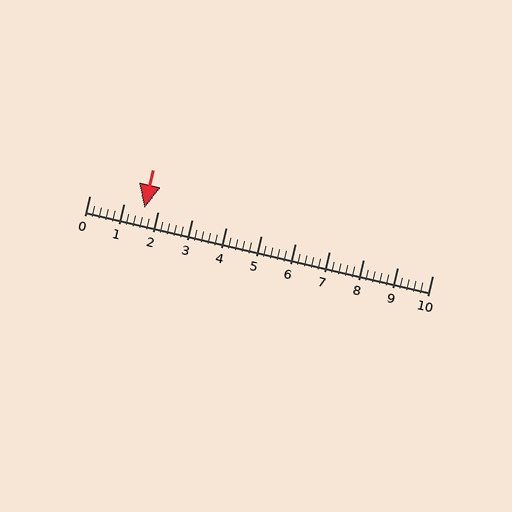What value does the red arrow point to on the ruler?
The red arrow points to approximately 1.6.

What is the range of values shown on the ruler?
The ruler shows values from 0 to 10.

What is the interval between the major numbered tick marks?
The major tick marks are spaced 1 units apart.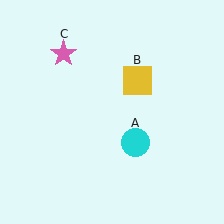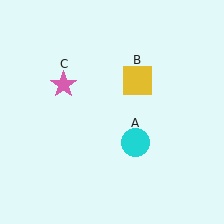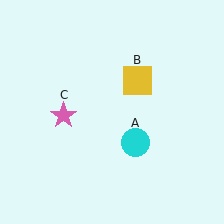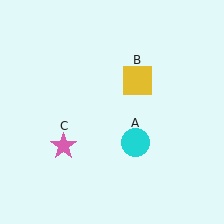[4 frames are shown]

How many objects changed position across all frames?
1 object changed position: pink star (object C).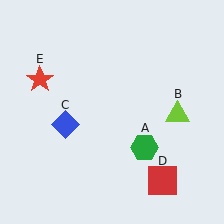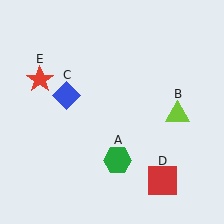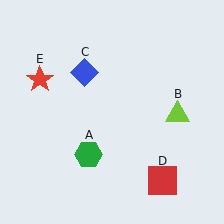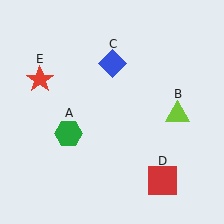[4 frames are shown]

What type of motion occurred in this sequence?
The green hexagon (object A), blue diamond (object C) rotated clockwise around the center of the scene.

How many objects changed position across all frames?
2 objects changed position: green hexagon (object A), blue diamond (object C).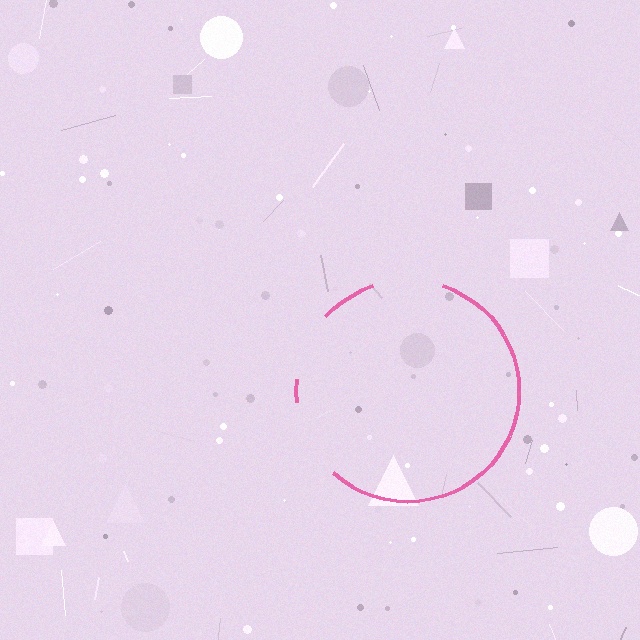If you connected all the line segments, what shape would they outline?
They would outline a circle.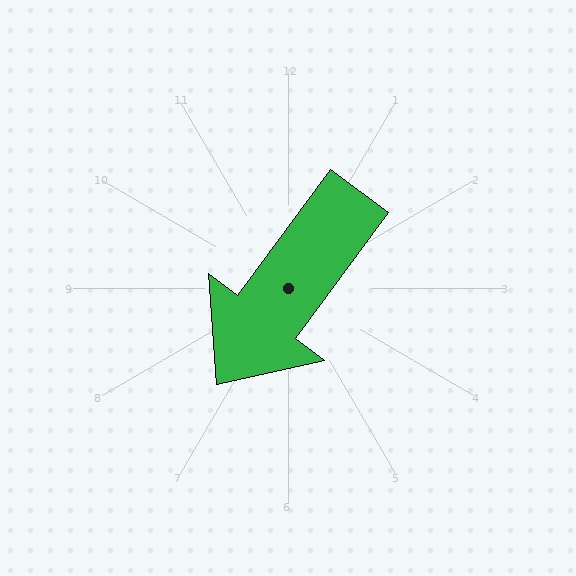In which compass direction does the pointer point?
Southwest.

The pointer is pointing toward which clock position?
Roughly 7 o'clock.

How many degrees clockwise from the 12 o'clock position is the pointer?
Approximately 217 degrees.